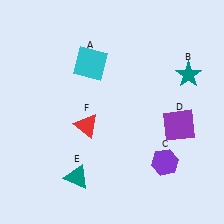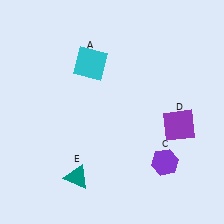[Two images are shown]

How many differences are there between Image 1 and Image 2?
There are 2 differences between the two images.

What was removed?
The red triangle (F), the teal star (B) were removed in Image 2.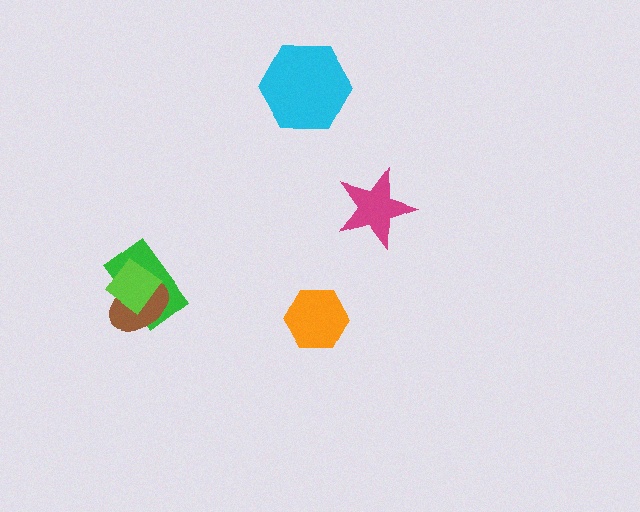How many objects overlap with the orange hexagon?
0 objects overlap with the orange hexagon.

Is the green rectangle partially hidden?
Yes, it is partially covered by another shape.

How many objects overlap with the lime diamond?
2 objects overlap with the lime diamond.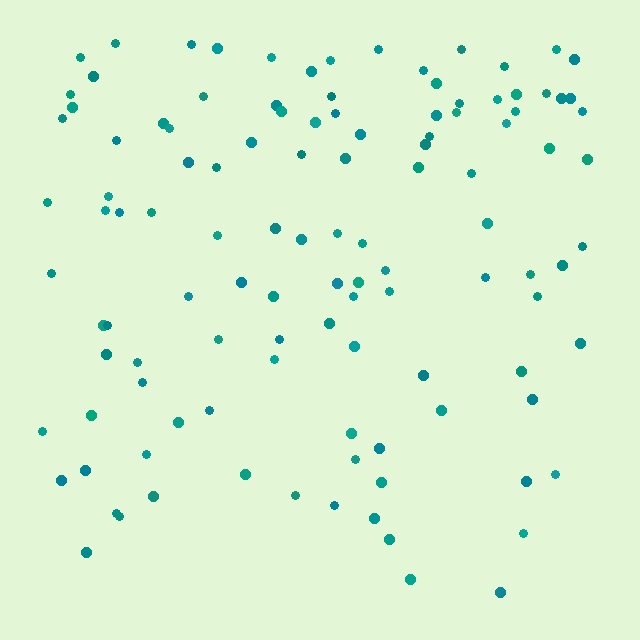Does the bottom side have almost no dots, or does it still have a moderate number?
Still a moderate number, just noticeably fewer than the top.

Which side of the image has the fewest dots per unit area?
The bottom.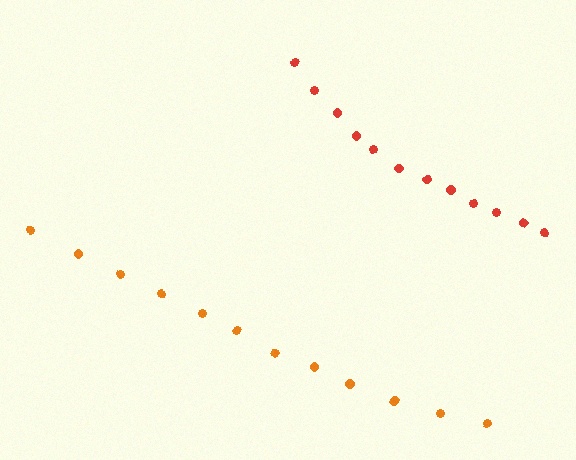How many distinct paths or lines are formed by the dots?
There are 2 distinct paths.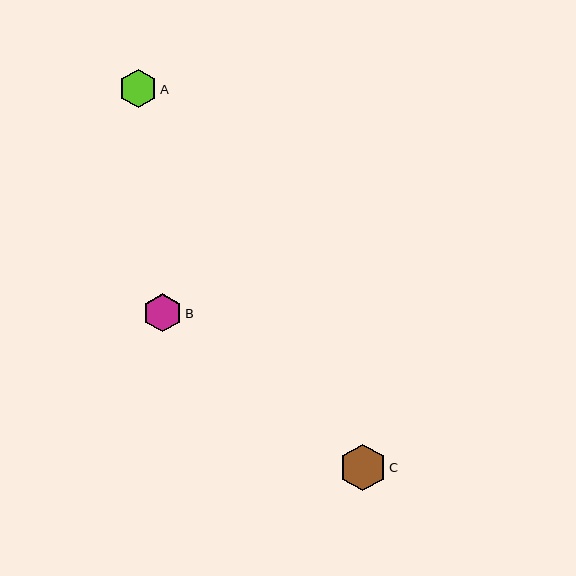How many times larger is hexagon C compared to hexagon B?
Hexagon C is approximately 1.2 times the size of hexagon B.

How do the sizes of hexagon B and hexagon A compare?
Hexagon B and hexagon A are approximately the same size.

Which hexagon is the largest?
Hexagon C is the largest with a size of approximately 47 pixels.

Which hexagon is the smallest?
Hexagon A is the smallest with a size of approximately 38 pixels.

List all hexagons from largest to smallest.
From largest to smallest: C, B, A.